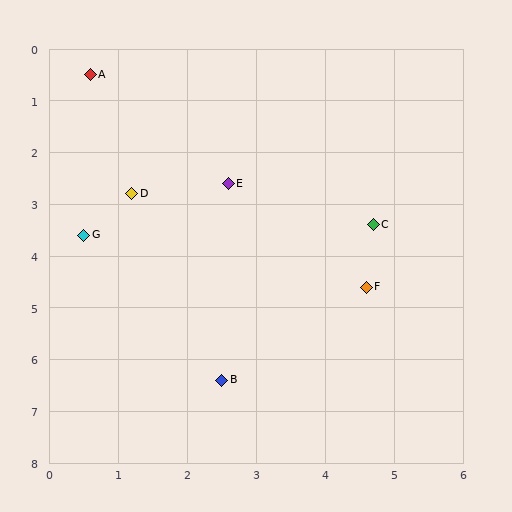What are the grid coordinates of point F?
Point F is at approximately (4.6, 4.6).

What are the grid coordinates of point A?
Point A is at approximately (0.6, 0.5).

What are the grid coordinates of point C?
Point C is at approximately (4.7, 3.4).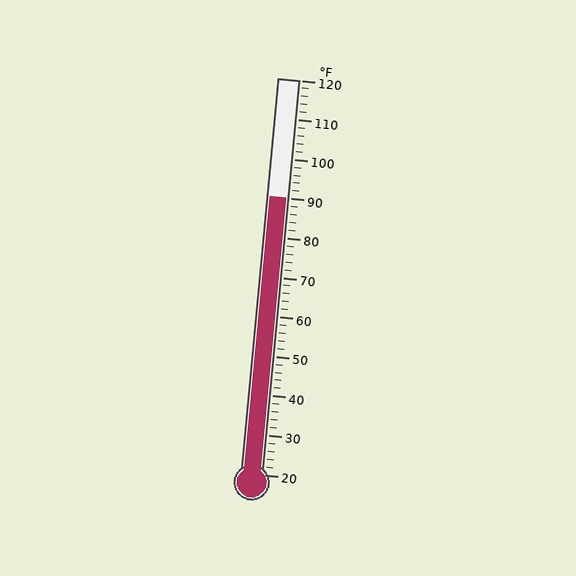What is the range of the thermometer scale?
The thermometer scale ranges from 20°F to 120°F.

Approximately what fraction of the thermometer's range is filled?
The thermometer is filled to approximately 70% of its range.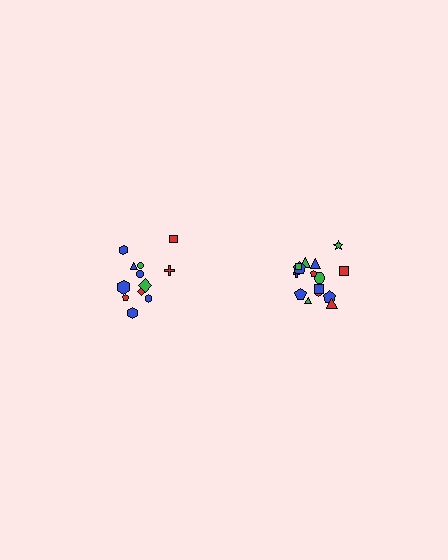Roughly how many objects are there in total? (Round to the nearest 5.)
Roughly 25 objects in total.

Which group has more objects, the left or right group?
The right group.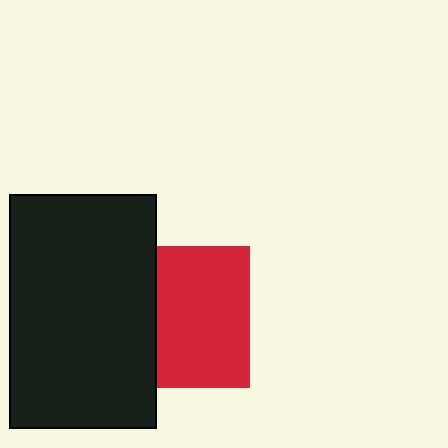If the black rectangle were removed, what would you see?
You would see the complete red square.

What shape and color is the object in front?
The object in front is a black rectangle.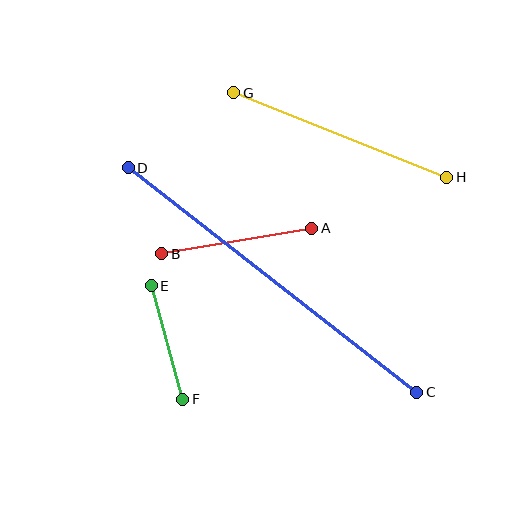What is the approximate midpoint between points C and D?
The midpoint is at approximately (273, 280) pixels.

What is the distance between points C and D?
The distance is approximately 366 pixels.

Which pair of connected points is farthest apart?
Points C and D are farthest apart.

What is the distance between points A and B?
The distance is approximately 152 pixels.